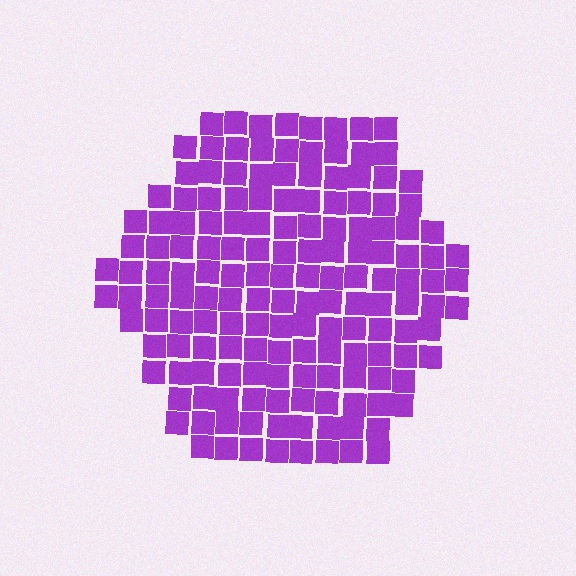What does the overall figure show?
The overall figure shows a hexagon.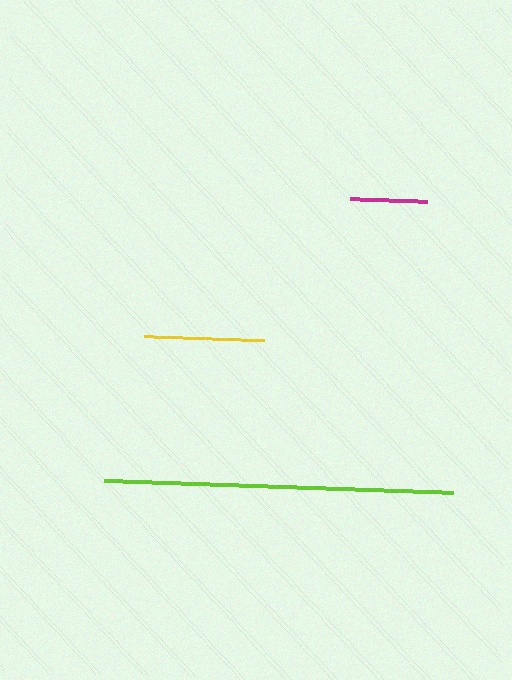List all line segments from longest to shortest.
From longest to shortest: lime, yellow, magenta.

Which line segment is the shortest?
The magenta line is the shortest at approximately 78 pixels.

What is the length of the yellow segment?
The yellow segment is approximately 121 pixels long.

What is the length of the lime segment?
The lime segment is approximately 349 pixels long.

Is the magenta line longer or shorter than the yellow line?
The yellow line is longer than the magenta line.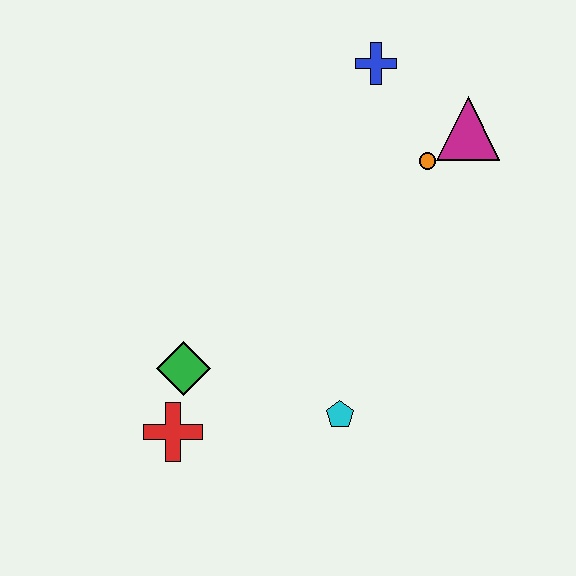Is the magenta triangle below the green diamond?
No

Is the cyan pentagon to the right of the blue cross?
No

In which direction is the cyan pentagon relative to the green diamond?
The cyan pentagon is to the right of the green diamond.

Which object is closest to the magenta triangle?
The orange circle is closest to the magenta triangle.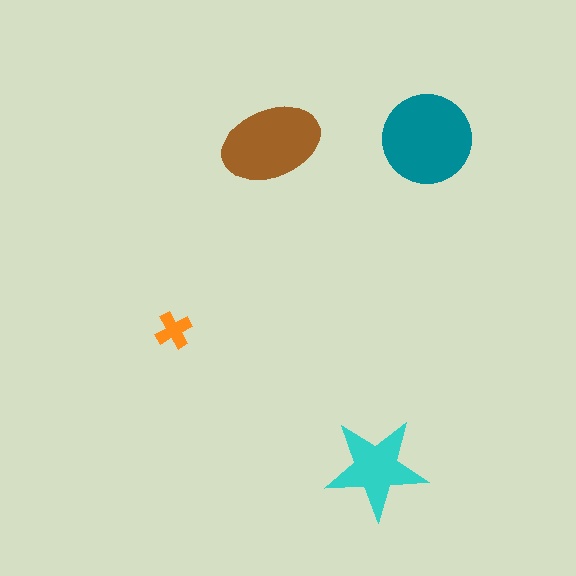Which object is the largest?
The teal circle.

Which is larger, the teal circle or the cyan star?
The teal circle.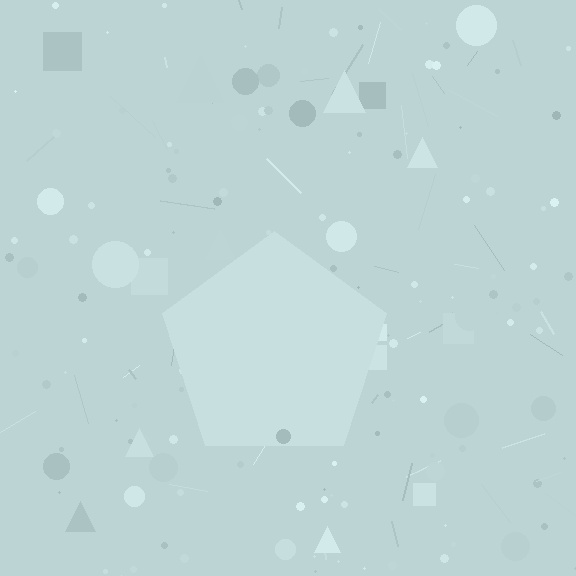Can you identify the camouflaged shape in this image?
The camouflaged shape is a pentagon.